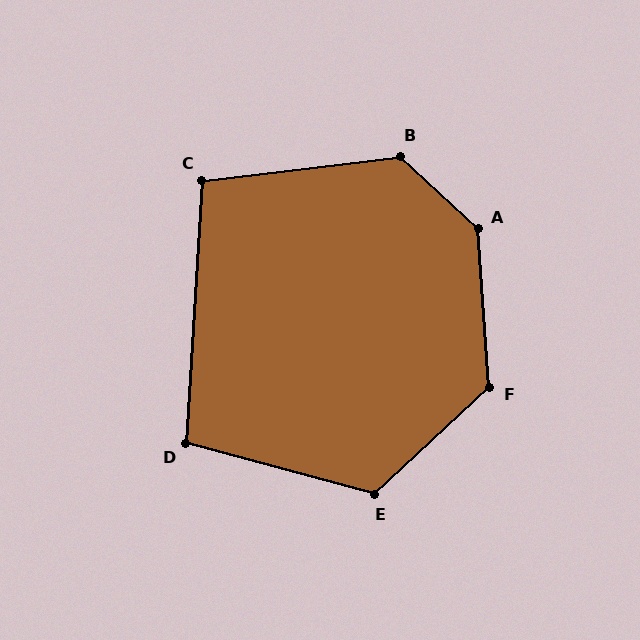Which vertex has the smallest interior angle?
C, at approximately 101 degrees.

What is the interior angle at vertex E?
Approximately 122 degrees (obtuse).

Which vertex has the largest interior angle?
A, at approximately 137 degrees.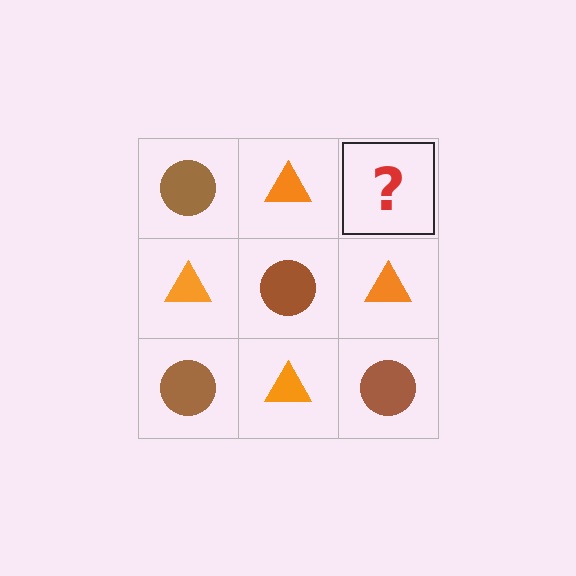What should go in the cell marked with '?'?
The missing cell should contain a brown circle.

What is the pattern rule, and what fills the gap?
The rule is that it alternates brown circle and orange triangle in a checkerboard pattern. The gap should be filled with a brown circle.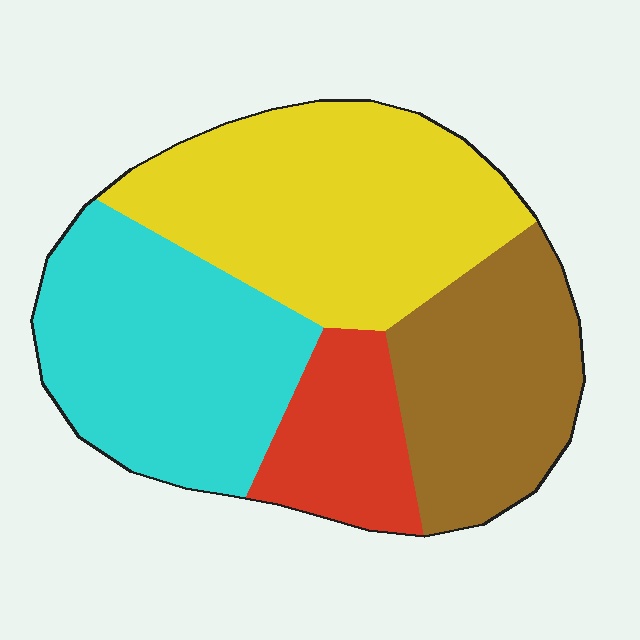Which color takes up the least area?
Red, at roughly 15%.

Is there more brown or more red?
Brown.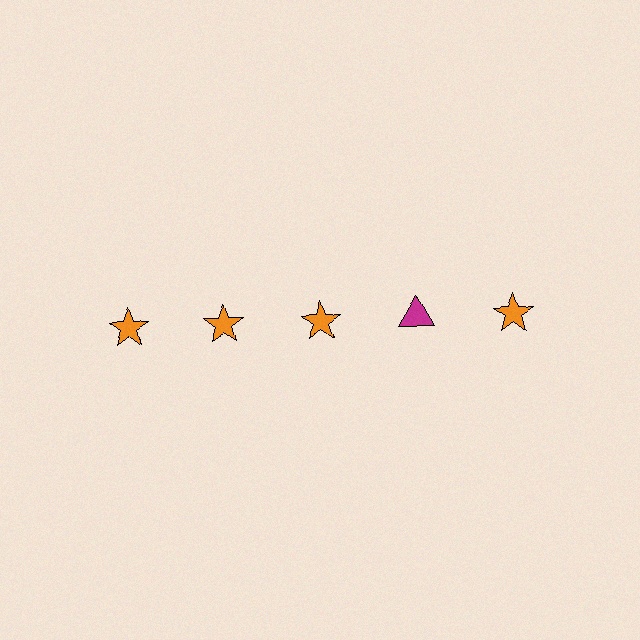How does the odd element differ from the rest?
It differs in both color (magenta instead of orange) and shape (triangle instead of star).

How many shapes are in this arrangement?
There are 5 shapes arranged in a grid pattern.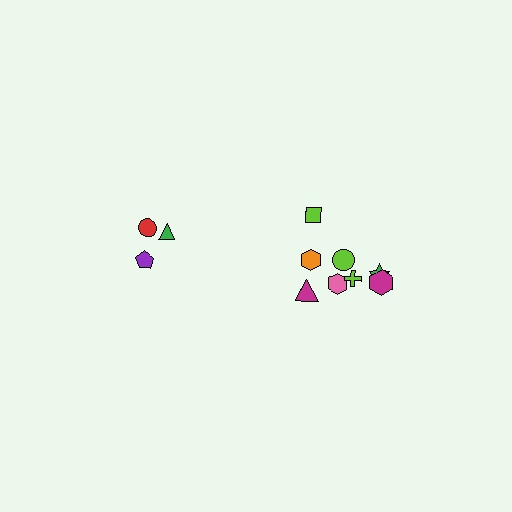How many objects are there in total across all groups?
There are 11 objects.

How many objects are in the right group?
There are 8 objects.